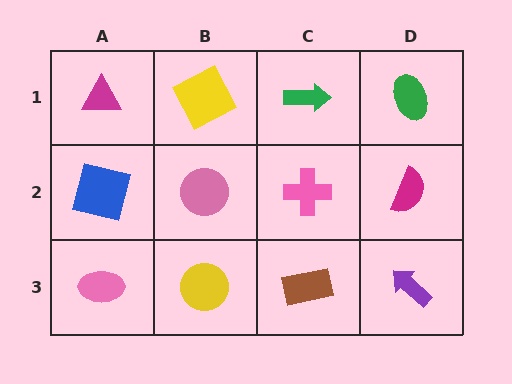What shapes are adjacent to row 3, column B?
A pink circle (row 2, column B), a pink ellipse (row 3, column A), a brown rectangle (row 3, column C).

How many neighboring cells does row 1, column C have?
3.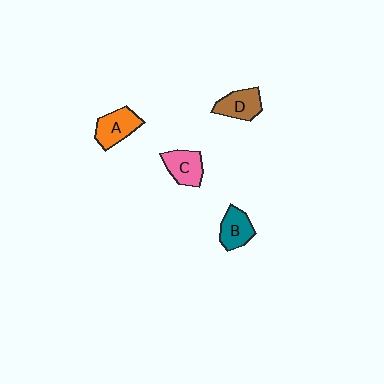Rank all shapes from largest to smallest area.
From largest to smallest: A (orange), C (pink), D (brown), B (teal).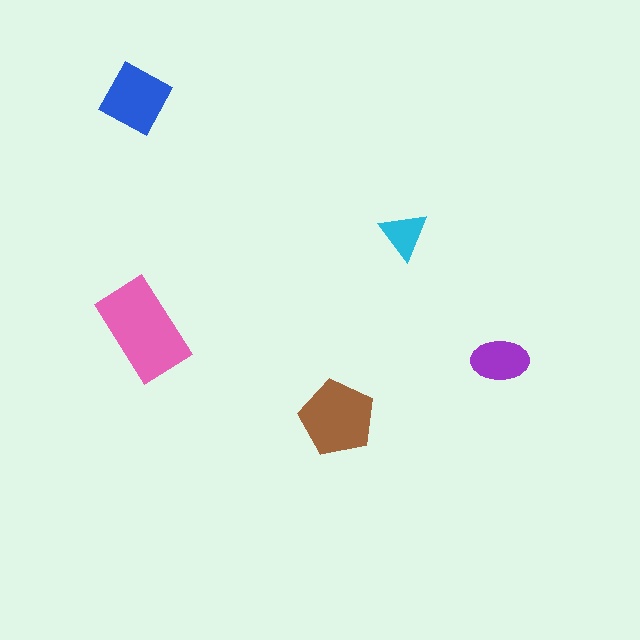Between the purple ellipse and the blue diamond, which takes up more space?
The blue diamond.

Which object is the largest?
The pink rectangle.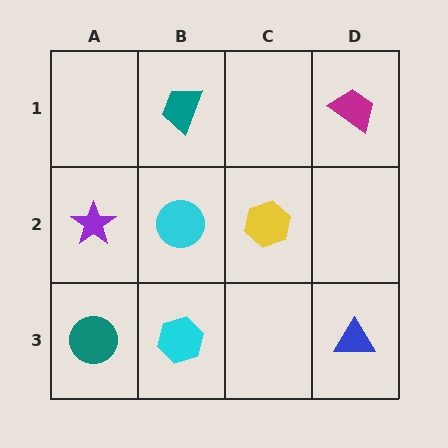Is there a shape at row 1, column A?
No, that cell is empty.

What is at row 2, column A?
A purple star.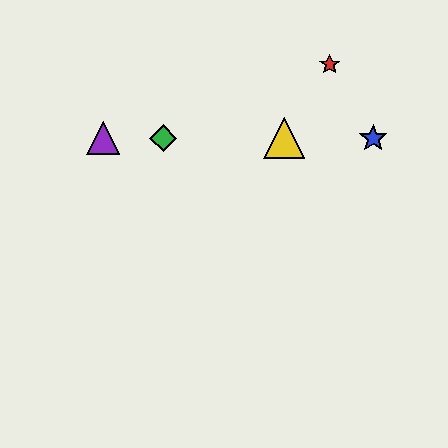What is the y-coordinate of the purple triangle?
The purple triangle is at y≈138.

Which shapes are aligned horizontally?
The blue star, the green diamond, the yellow triangle, the purple triangle are aligned horizontally.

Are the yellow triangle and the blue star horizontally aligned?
Yes, both are at y≈138.